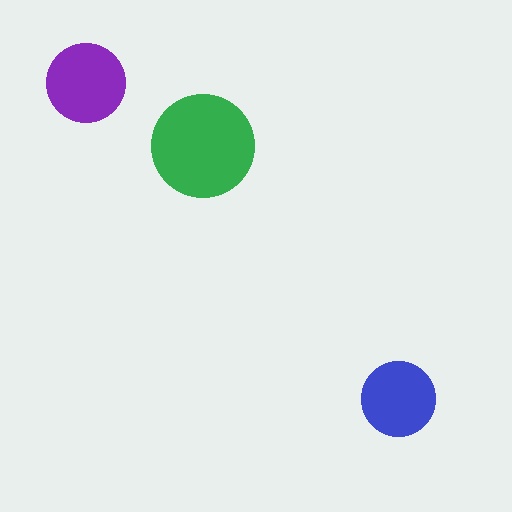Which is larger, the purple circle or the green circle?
The green one.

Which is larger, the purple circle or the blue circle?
The purple one.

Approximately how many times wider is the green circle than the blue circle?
About 1.5 times wider.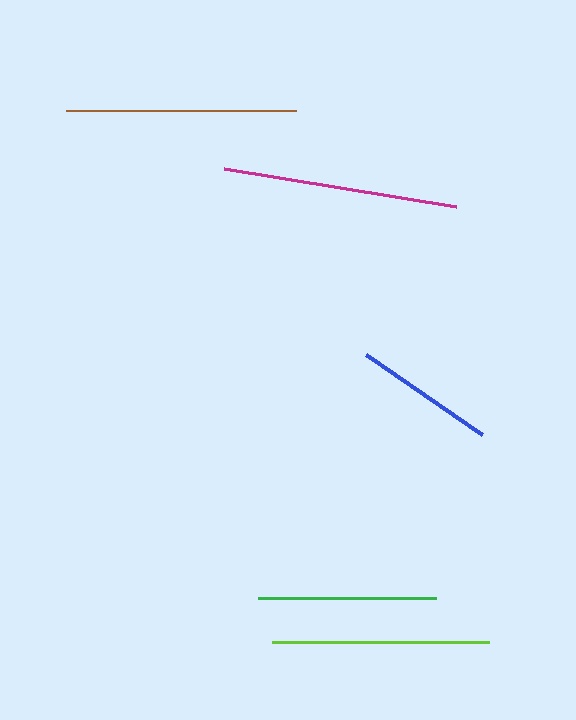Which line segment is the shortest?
The blue line is the shortest at approximately 141 pixels.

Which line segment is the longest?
The magenta line is the longest at approximately 235 pixels.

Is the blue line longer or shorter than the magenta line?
The magenta line is longer than the blue line.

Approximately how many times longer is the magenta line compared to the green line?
The magenta line is approximately 1.3 times the length of the green line.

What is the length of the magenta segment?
The magenta segment is approximately 235 pixels long.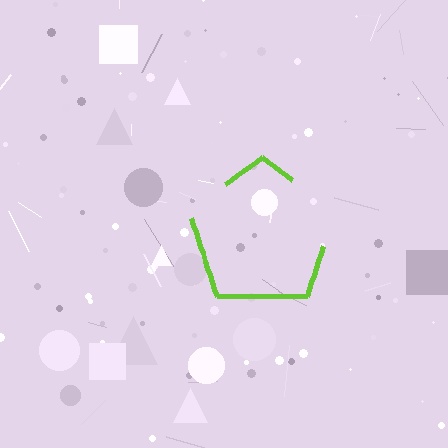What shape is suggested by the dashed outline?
The dashed outline suggests a pentagon.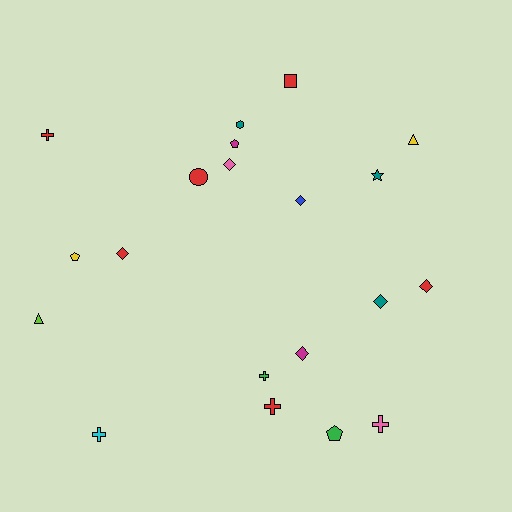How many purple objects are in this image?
There are no purple objects.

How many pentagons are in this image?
There are 3 pentagons.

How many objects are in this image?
There are 20 objects.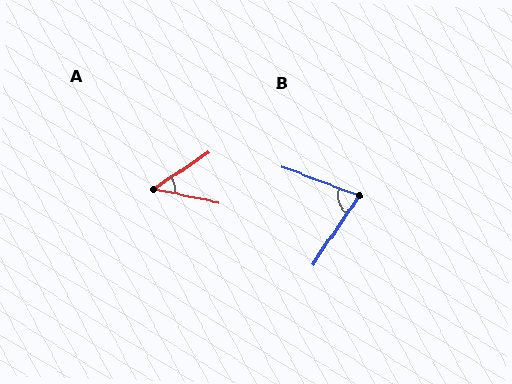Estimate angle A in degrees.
Approximately 45 degrees.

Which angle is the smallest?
A, at approximately 45 degrees.